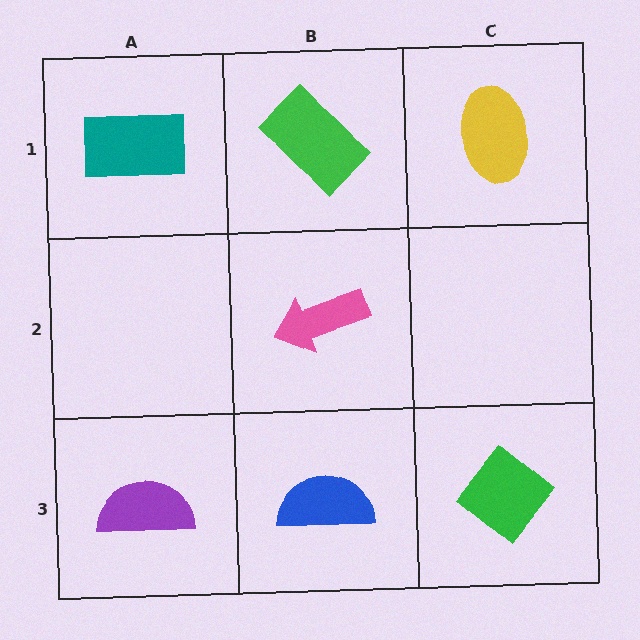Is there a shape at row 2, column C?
No, that cell is empty.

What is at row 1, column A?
A teal rectangle.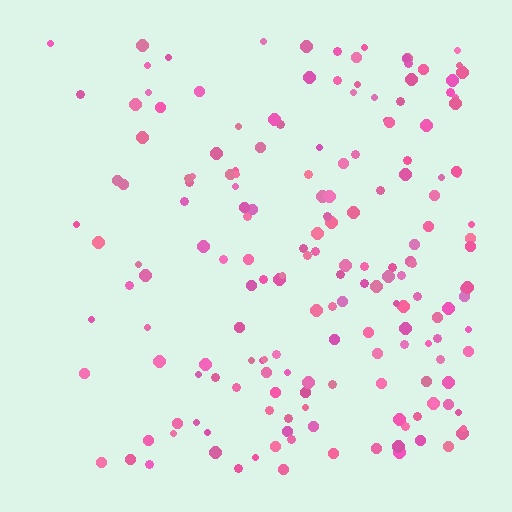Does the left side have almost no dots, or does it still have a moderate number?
Still a moderate number, just noticeably fewer than the right.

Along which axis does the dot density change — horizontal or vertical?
Horizontal.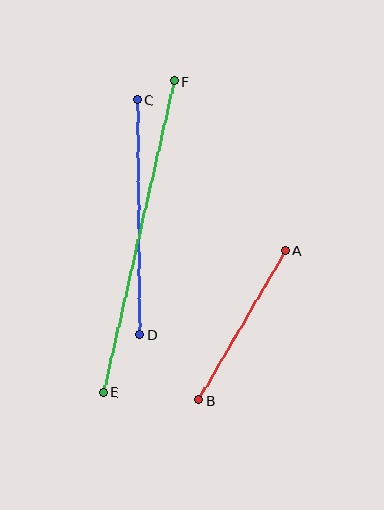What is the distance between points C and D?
The distance is approximately 235 pixels.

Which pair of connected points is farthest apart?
Points E and F are farthest apart.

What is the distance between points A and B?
The distance is approximately 173 pixels.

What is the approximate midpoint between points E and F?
The midpoint is at approximately (139, 237) pixels.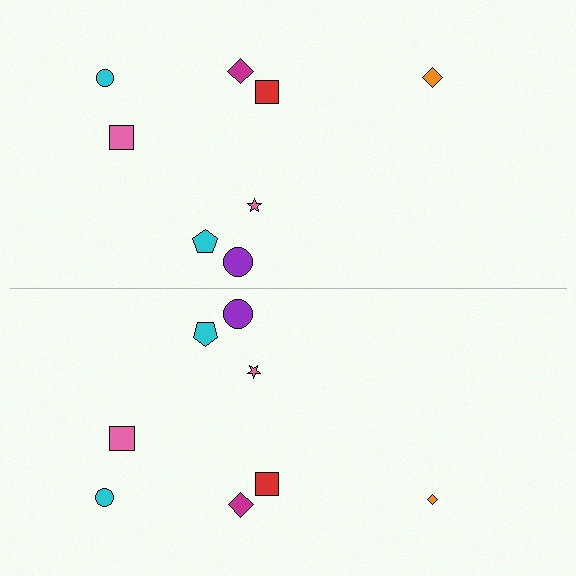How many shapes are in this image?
There are 16 shapes in this image.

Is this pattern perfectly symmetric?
No, the pattern is not perfectly symmetric. The orange diamond on the bottom side has a different size than its mirror counterpart.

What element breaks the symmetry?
The orange diamond on the bottom side has a different size than its mirror counterpart.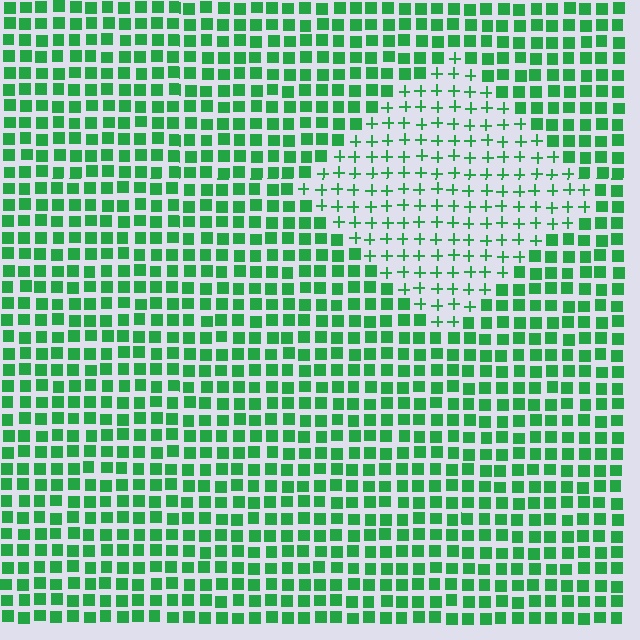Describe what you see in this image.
The image is filled with small green elements arranged in a uniform grid. A diamond-shaped region contains plus signs, while the surrounding area contains squares. The boundary is defined purely by the change in element shape.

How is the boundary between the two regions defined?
The boundary is defined by a change in element shape: plus signs inside vs. squares outside. All elements share the same color and spacing.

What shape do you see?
I see a diamond.